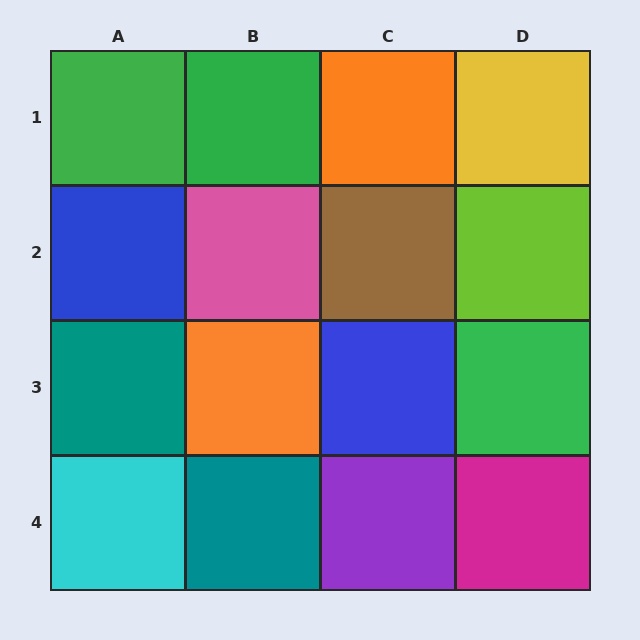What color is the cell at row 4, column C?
Purple.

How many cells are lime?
1 cell is lime.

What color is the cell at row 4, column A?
Cyan.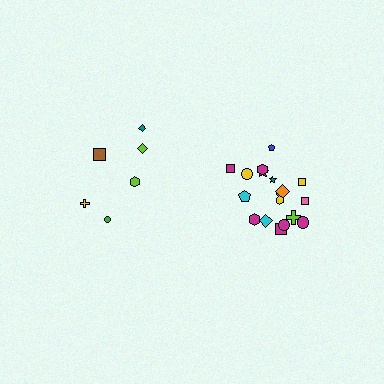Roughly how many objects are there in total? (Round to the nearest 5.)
Roughly 25 objects in total.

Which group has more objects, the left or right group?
The right group.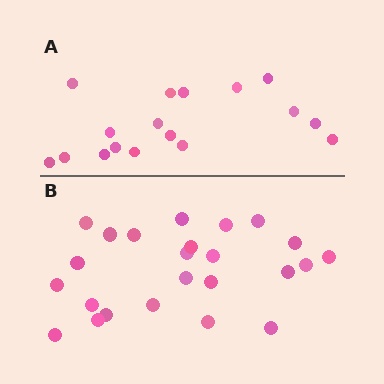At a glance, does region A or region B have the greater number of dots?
Region B (the bottom region) has more dots.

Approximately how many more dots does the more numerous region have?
Region B has roughly 8 or so more dots than region A.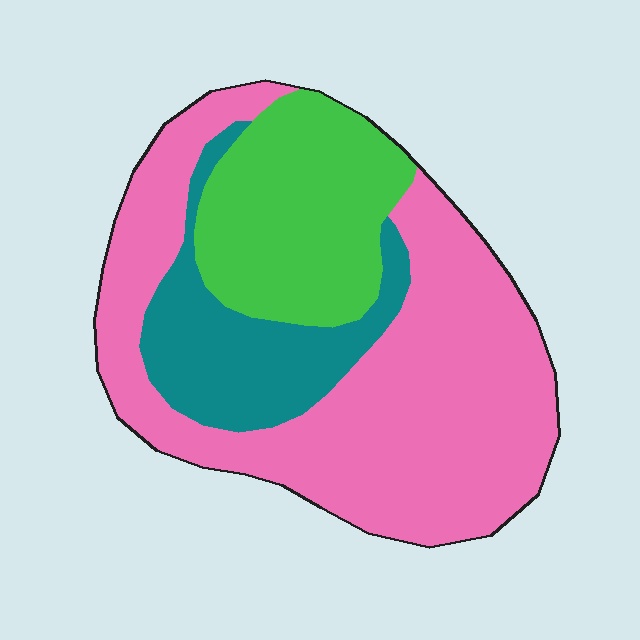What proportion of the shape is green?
Green covers about 25% of the shape.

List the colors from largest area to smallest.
From largest to smallest: pink, green, teal.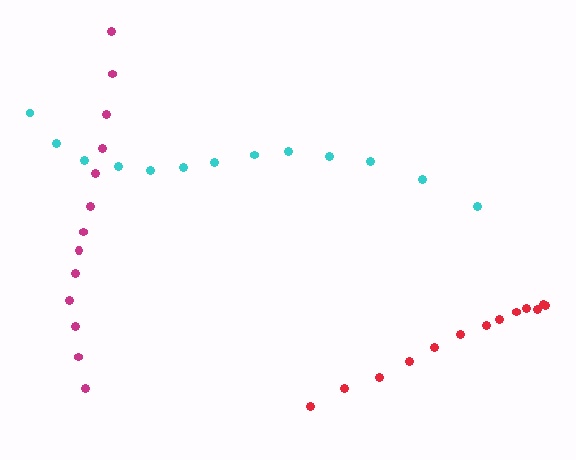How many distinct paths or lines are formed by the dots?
There are 3 distinct paths.